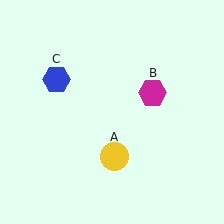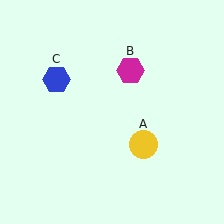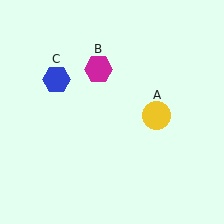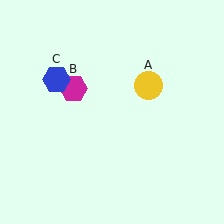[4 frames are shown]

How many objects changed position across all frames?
2 objects changed position: yellow circle (object A), magenta hexagon (object B).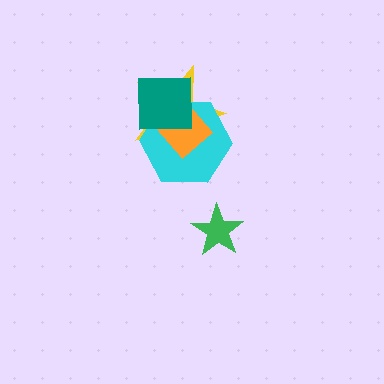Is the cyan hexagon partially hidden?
Yes, it is partially covered by another shape.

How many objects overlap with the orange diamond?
3 objects overlap with the orange diamond.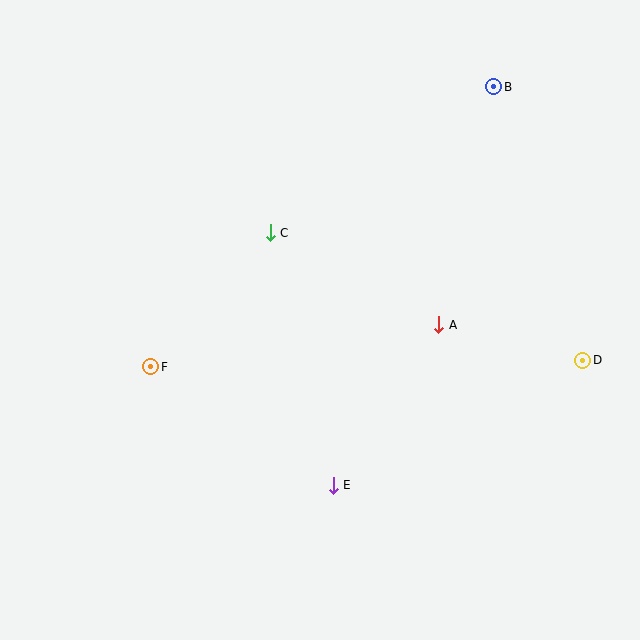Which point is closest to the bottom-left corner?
Point F is closest to the bottom-left corner.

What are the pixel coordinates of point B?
Point B is at (494, 87).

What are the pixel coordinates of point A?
Point A is at (439, 325).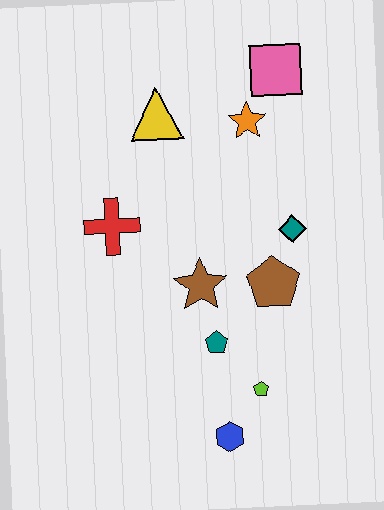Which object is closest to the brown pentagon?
The teal diamond is closest to the brown pentagon.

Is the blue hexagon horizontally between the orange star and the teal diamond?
No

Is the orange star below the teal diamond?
No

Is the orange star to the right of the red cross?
Yes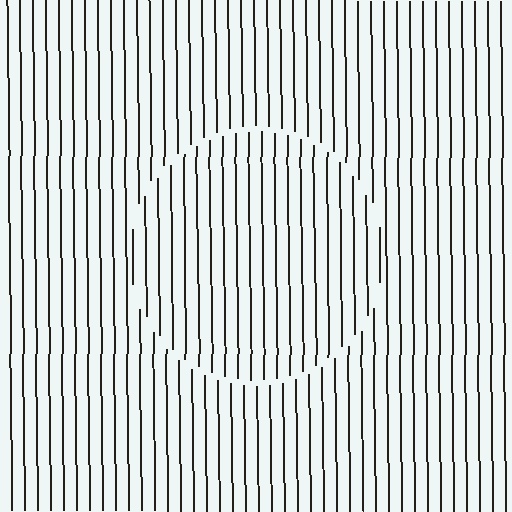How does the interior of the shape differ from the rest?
The interior of the shape contains the same grating, shifted by half a period — the contour is defined by the phase discontinuity where line-ends from the inner and outer gratings abut.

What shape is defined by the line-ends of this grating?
An illusory circle. The interior of the shape contains the same grating, shifted by half a period — the contour is defined by the phase discontinuity where line-ends from the inner and outer gratings abut.